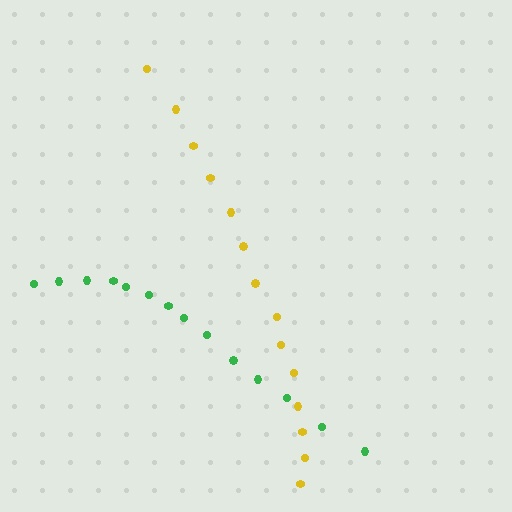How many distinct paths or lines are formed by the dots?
There are 2 distinct paths.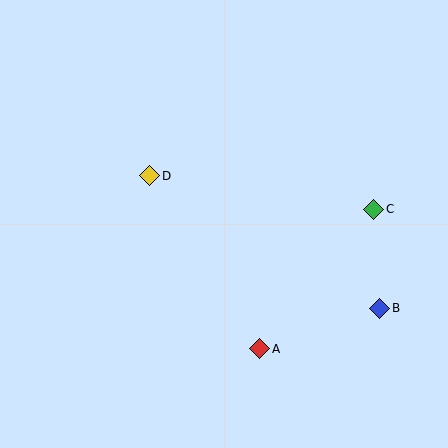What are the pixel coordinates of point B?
Point B is at (380, 308).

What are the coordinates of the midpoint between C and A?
The midpoint between C and A is at (317, 279).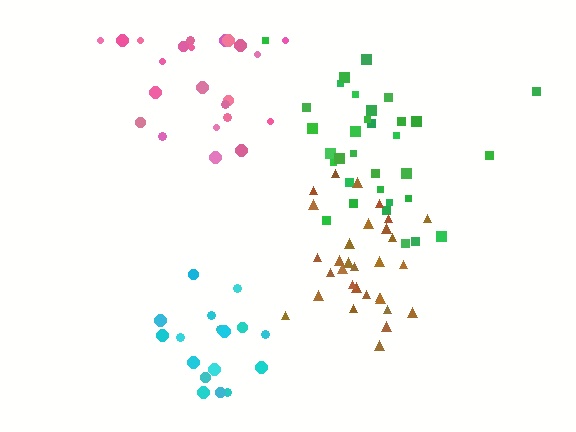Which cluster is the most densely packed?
Brown.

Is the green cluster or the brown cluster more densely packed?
Brown.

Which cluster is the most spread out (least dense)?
Cyan.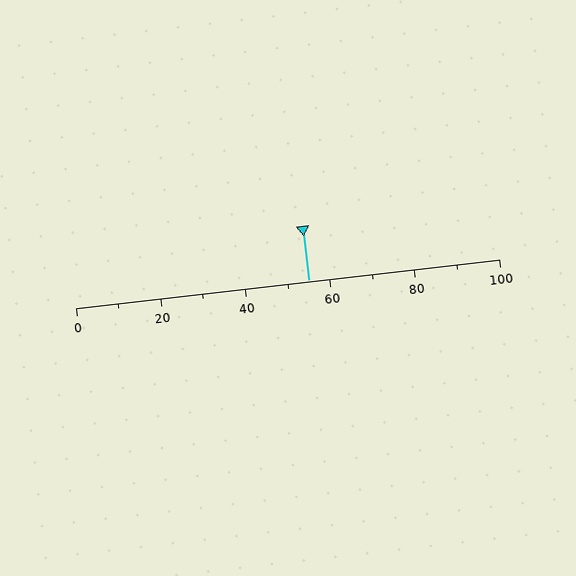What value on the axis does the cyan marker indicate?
The marker indicates approximately 55.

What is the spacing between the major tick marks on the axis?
The major ticks are spaced 20 apart.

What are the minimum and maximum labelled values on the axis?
The axis runs from 0 to 100.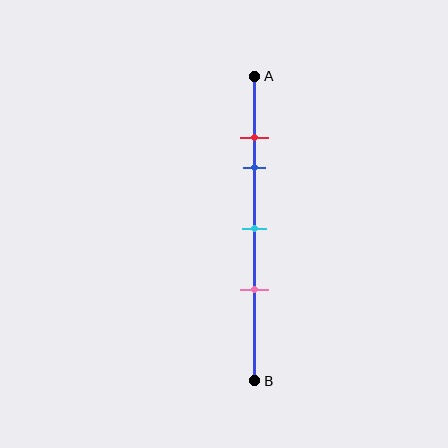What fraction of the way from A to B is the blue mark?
The blue mark is approximately 30% (0.3) of the way from A to B.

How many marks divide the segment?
There are 4 marks dividing the segment.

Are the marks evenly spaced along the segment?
No, the marks are not evenly spaced.